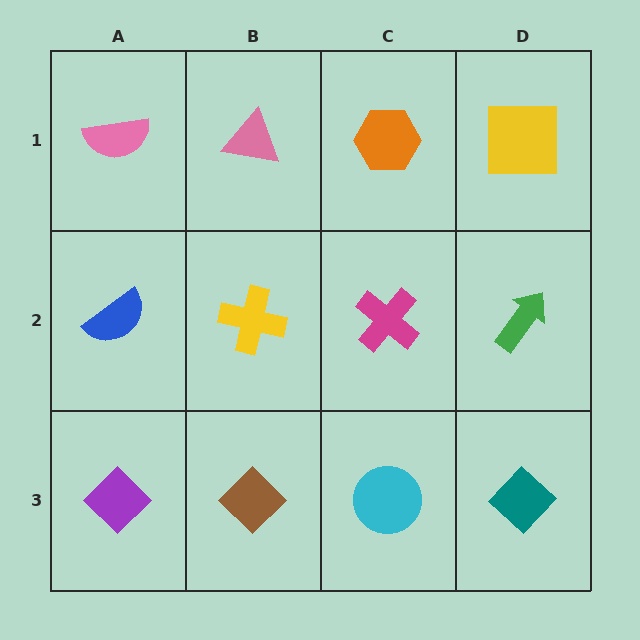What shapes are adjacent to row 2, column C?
An orange hexagon (row 1, column C), a cyan circle (row 3, column C), a yellow cross (row 2, column B), a green arrow (row 2, column D).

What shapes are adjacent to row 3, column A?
A blue semicircle (row 2, column A), a brown diamond (row 3, column B).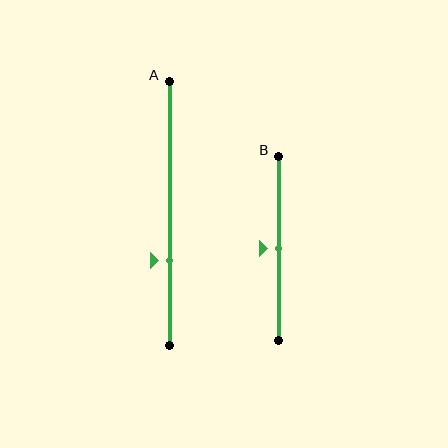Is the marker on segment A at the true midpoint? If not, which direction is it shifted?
No, the marker on segment A is shifted downward by about 18% of the segment length.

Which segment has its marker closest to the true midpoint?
Segment B has its marker closest to the true midpoint.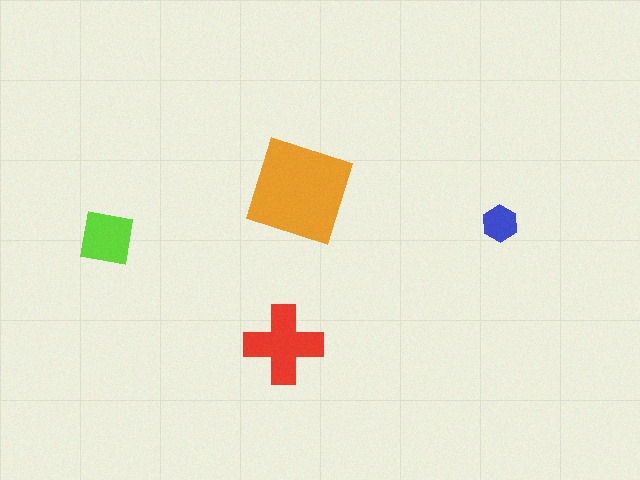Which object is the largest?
The orange square.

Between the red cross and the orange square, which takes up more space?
The orange square.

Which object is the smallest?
The blue hexagon.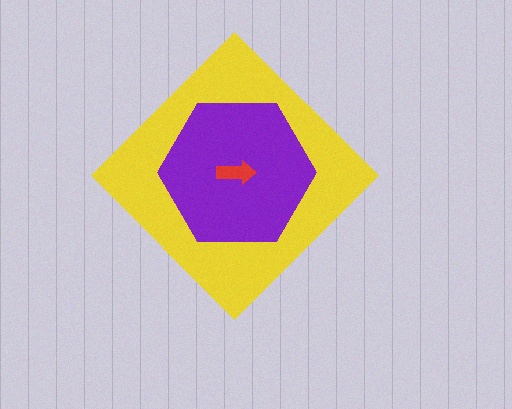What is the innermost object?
The red arrow.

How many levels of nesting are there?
3.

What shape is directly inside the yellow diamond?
The purple hexagon.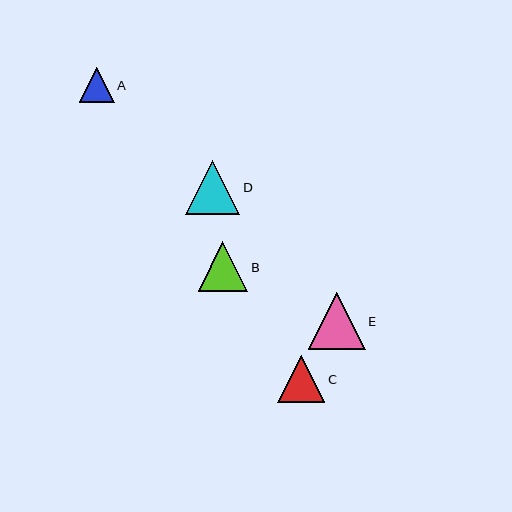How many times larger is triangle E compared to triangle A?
Triangle E is approximately 1.6 times the size of triangle A.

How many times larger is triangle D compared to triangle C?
Triangle D is approximately 1.1 times the size of triangle C.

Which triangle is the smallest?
Triangle A is the smallest with a size of approximately 35 pixels.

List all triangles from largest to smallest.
From largest to smallest: E, D, B, C, A.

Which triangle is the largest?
Triangle E is the largest with a size of approximately 56 pixels.